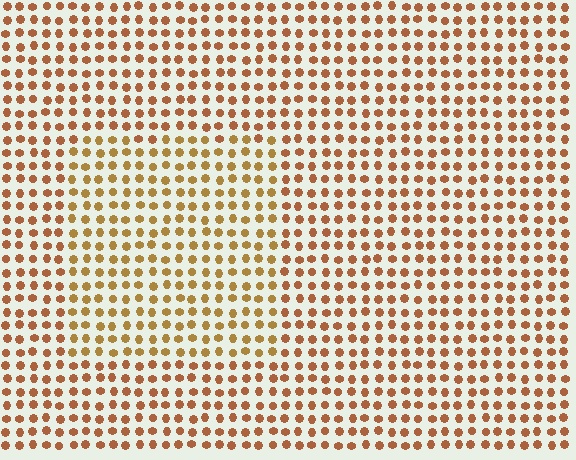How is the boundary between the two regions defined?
The boundary is defined purely by a slight shift in hue (about 20 degrees). Spacing, size, and orientation are identical on both sides.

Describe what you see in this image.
The image is filled with small brown elements in a uniform arrangement. A rectangle-shaped region is visible where the elements are tinted to a slightly different hue, forming a subtle color boundary.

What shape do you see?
I see a rectangle.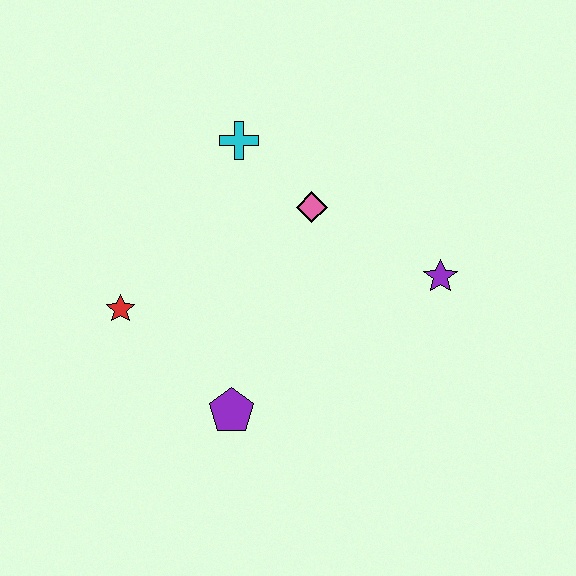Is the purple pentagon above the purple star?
No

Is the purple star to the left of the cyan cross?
No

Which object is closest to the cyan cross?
The pink diamond is closest to the cyan cross.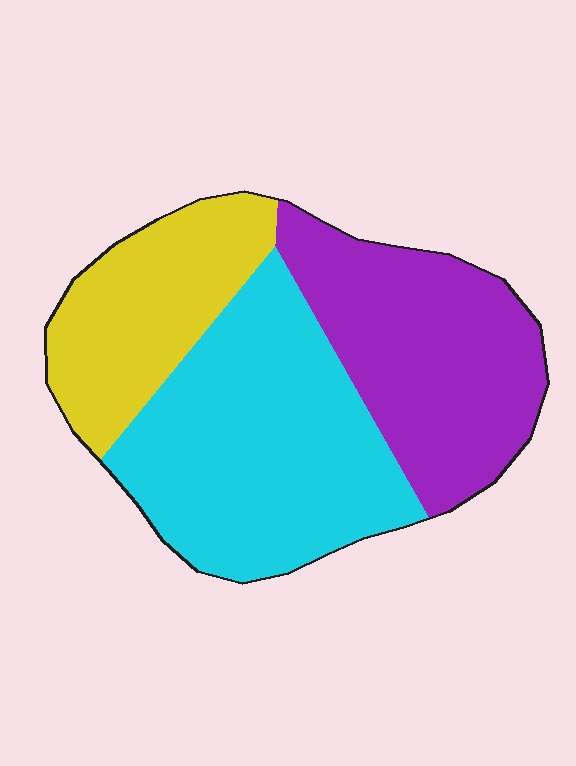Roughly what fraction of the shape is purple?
Purple covers about 35% of the shape.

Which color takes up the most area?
Cyan, at roughly 45%.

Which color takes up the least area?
Yellow, at roughly 25%.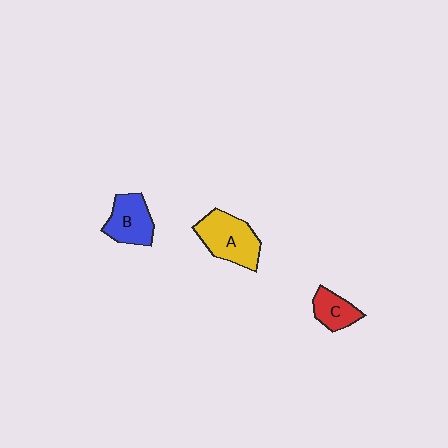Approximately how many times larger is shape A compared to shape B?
Approximately 1.3 times.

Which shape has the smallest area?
Shape C (red).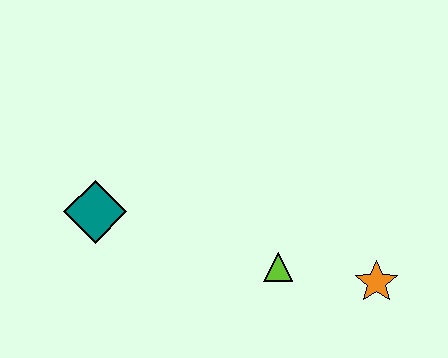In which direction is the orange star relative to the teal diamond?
The orange star is to the right of the teal diamond.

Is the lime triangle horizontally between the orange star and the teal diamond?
Yes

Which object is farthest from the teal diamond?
The orange star is farthest from the teal diamond.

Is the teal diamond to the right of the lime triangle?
No